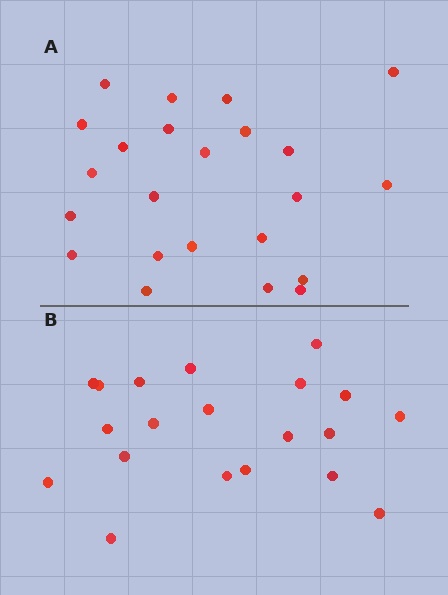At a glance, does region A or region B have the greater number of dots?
Region A (the top region) has more dots.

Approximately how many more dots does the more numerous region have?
Region A has just a few more — roughly 2 or 3 more dots than region B.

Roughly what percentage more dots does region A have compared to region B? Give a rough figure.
About 15% more.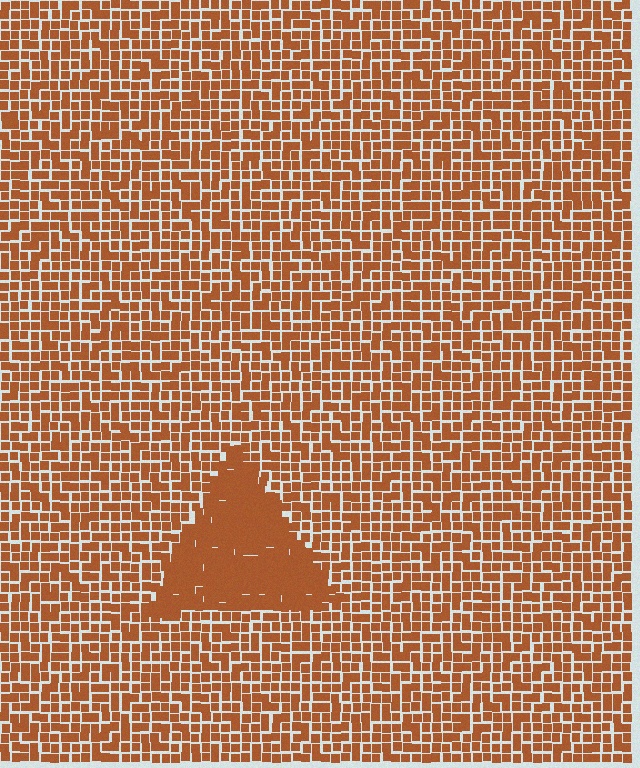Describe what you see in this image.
The image contains small brown elements arranged at two different densities. A triangle-shaped region is visible where the elements are more densely packed than the surrounding area.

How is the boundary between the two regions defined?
The boundary is defined by a change in element density (approximately 1.6x ratio). All elements are the same color, size, and shape.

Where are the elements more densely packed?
The elements are more densely packed inside the triangle boundary.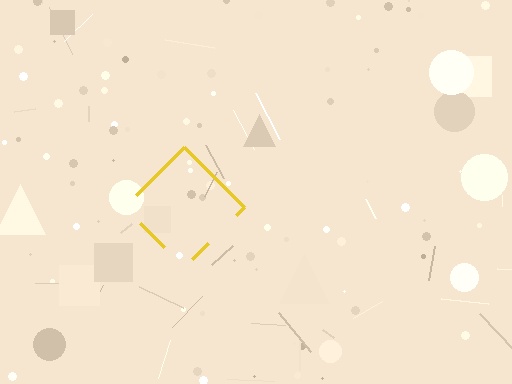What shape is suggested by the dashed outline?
The dashed outline suggests a diamond.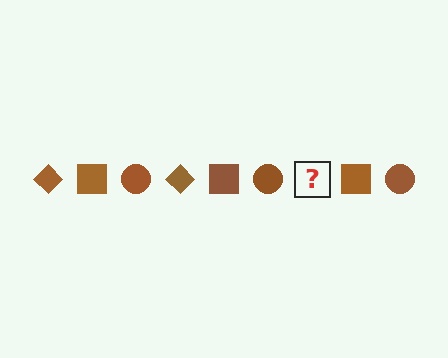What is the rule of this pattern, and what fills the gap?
The rule is that the pattern cycles through diamond, square, circle shapes in brown. The gap should be filled with a brown diamond.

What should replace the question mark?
The question mark should be replaced with a brown diamond.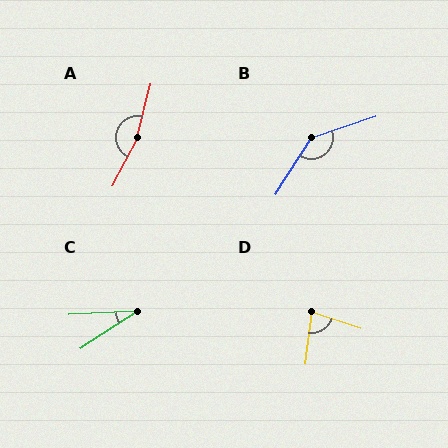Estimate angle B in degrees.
Approximately 141 degrees.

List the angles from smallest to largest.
C (30°), D (78°), B (141°), A (166°).